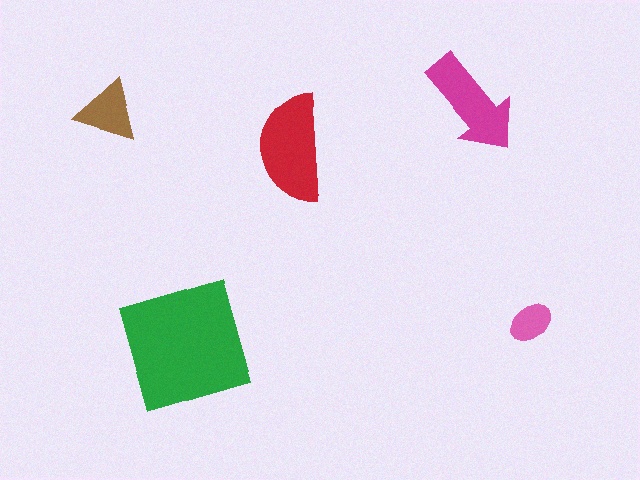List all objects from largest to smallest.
The green square, the red semicircle, the magenta arrow, the brown triangle, the pink ellipse.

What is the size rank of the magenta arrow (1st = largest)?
3rd.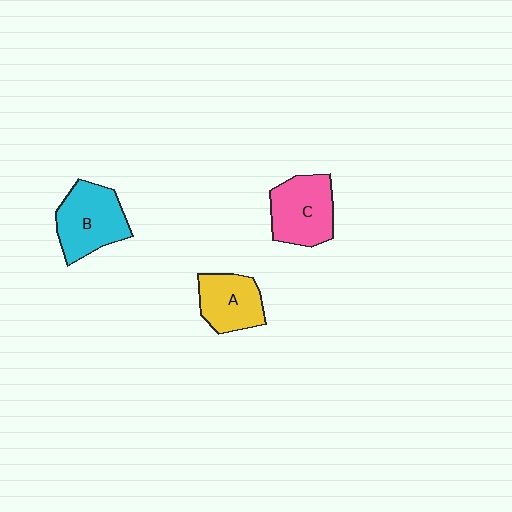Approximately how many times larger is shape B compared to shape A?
Approximately 1.3 times.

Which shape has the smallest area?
Shape A (yellow).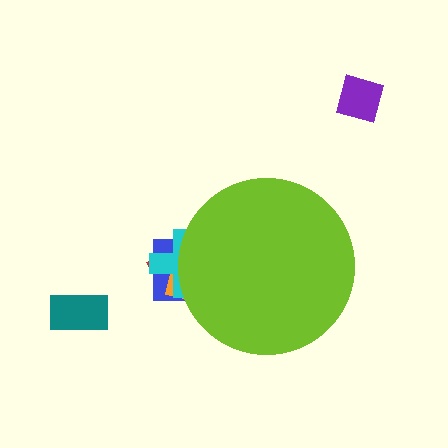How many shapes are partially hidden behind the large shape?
4 shapes are partially hidden.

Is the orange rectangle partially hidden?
Yes, the orange rectangle is partially hidden behind the lime circle.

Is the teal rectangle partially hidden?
No, the teal rectangle is fully visible.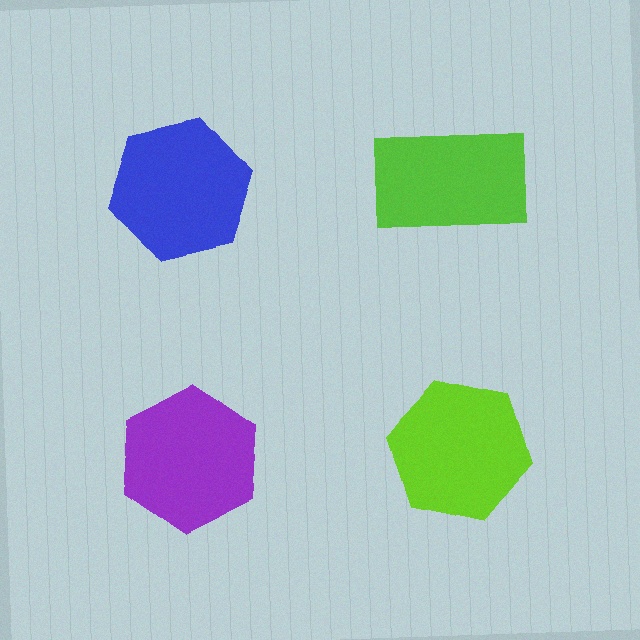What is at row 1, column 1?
A blue hexagon.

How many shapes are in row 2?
2 shapes.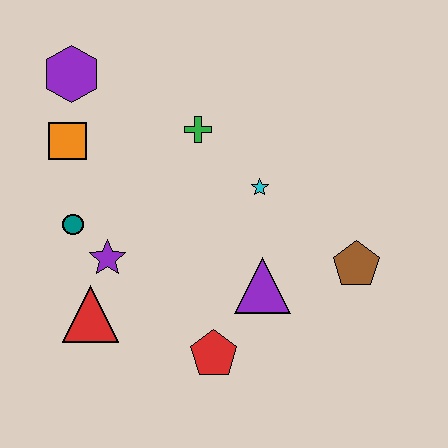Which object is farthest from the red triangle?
The brown pentagon is farthest from the red triangle.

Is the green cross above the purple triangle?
Yes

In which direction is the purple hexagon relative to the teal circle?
The purple hexagon is above the teal circle.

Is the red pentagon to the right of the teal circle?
Yes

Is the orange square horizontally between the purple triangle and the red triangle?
No